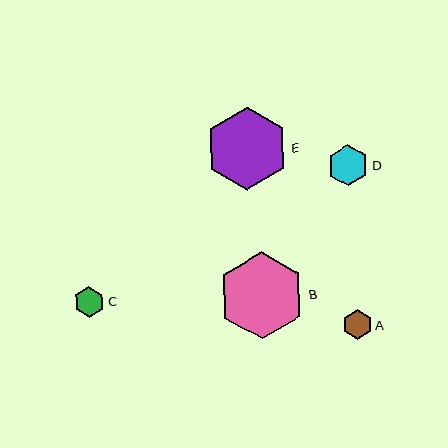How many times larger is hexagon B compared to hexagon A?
Hexagon B is approximately 3.0 times the size of hexagon A.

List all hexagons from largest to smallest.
From largest to smallest: B, E, D, C, A.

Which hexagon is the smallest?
Hexagon A is the smallest with a size of approximately 29 pixels.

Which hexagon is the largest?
Hexagon B is the largest with a size of approximately 87 pixels.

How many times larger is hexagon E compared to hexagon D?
Hexagon E is approximately 2.0 times the size of hexagon D.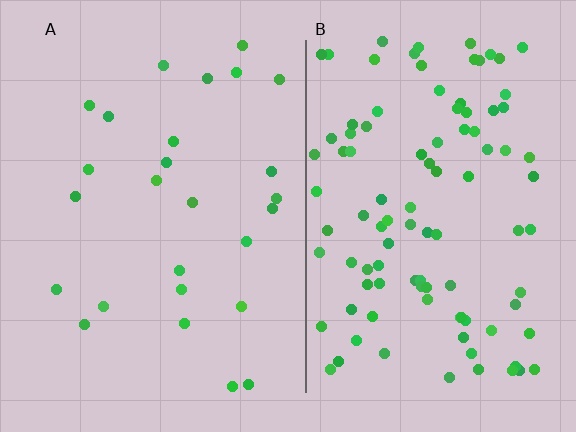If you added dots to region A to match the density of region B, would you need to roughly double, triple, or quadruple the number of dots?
Approximately quadruple.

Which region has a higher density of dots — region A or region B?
B (the right).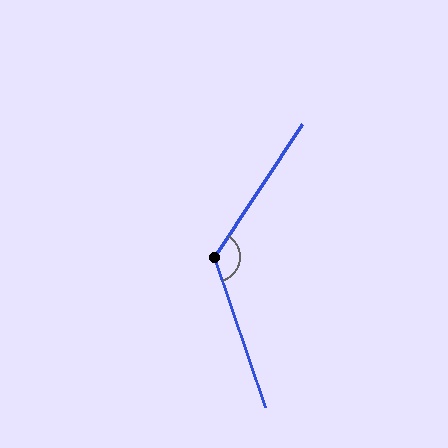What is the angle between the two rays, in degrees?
Approximately 127 degrees.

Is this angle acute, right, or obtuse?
It is obtuse.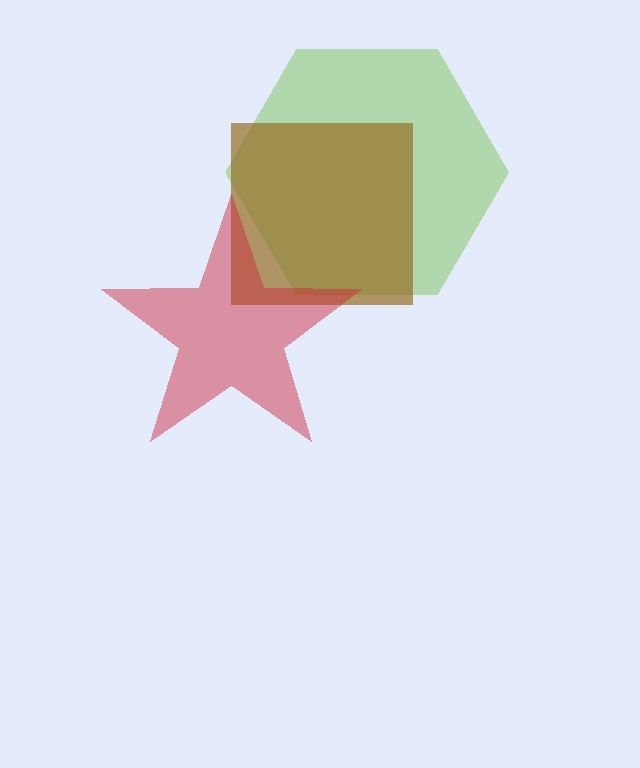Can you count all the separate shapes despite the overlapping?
Yes, there are 3 separate shapes.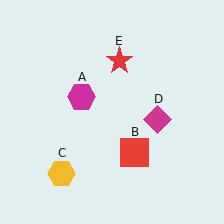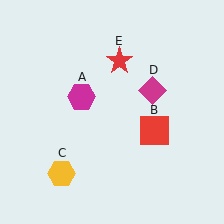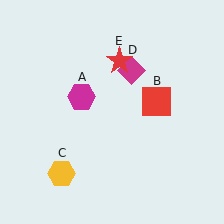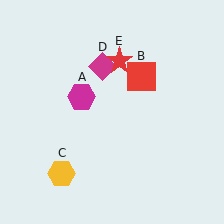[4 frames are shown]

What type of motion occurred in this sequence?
The red square (object B), magenta diamond (object D) rotated counterclockwise around the center of the scene.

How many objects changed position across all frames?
2 objects changed position: red square (object B), magenta diamond (object D).